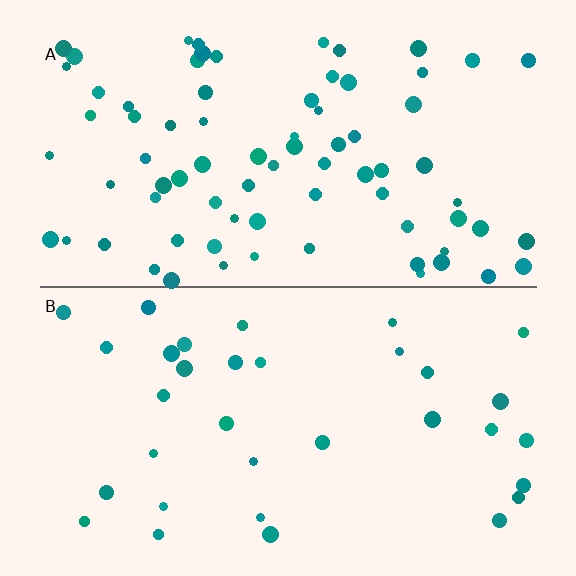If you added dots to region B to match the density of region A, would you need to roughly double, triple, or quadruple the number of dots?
Approximately double.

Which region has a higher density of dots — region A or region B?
A (the top).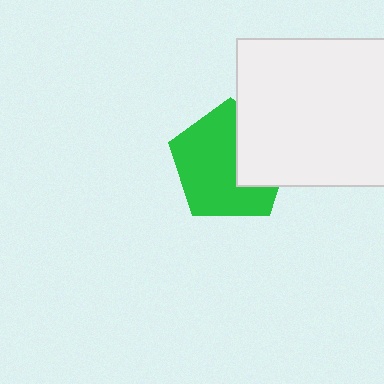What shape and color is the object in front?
The object in front is a white rectangle.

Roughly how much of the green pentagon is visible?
Most of it is visible (roughly 66%).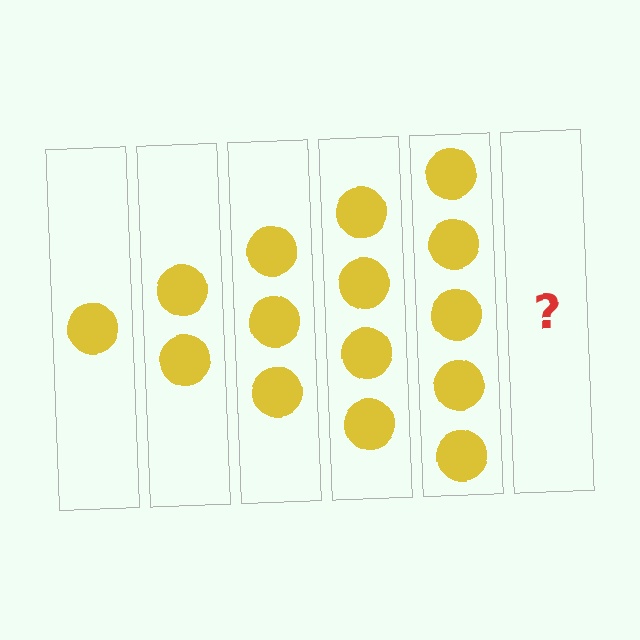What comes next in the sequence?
The next element should be 6 circles.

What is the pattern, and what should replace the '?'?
The pattern is that each step adds one more circle. The '?' should be 6 circles.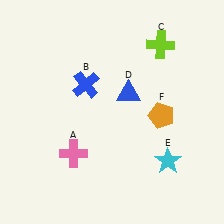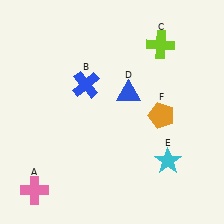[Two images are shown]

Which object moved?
The pink cross (A) moved left.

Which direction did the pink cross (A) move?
The pink cross (A) moved left.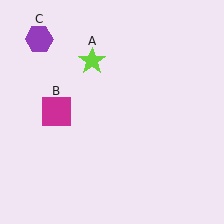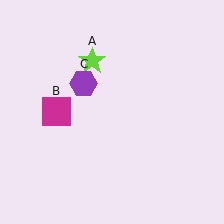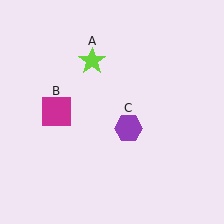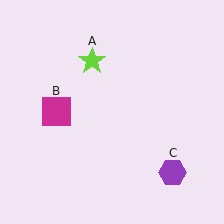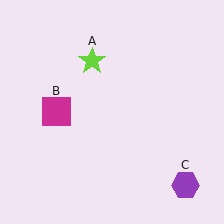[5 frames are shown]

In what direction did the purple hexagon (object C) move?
The purple hexagon (object C) moved down and to the right.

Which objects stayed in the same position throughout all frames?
Lime star (object A) and magenta square (object B) remained stationary.